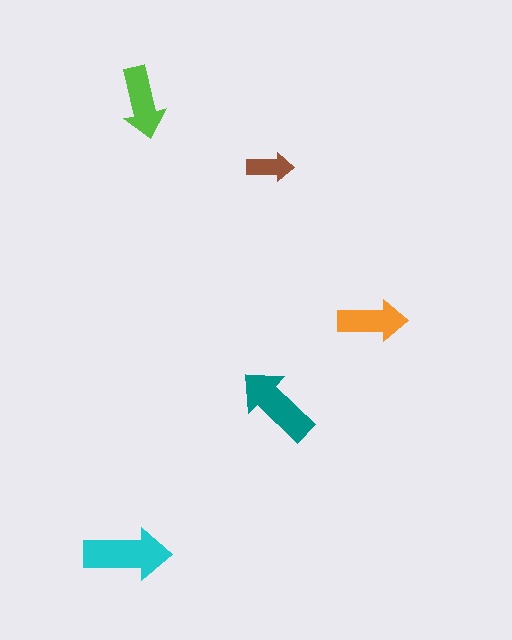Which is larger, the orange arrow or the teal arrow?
The teal one.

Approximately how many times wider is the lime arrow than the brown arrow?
About 1.5 times wider.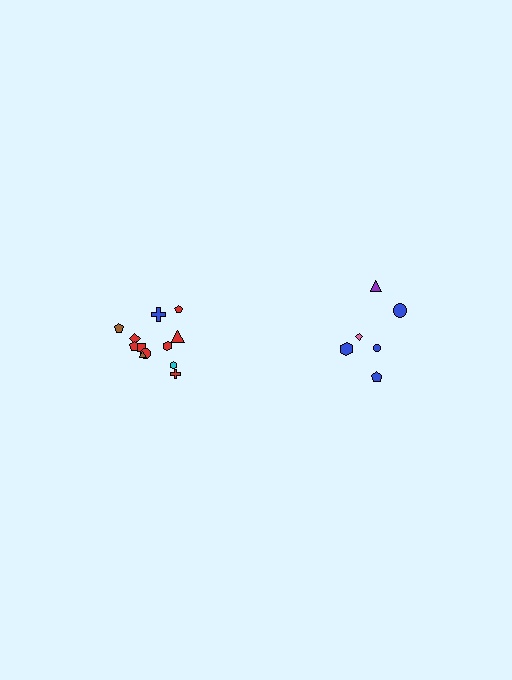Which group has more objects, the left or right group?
The left group.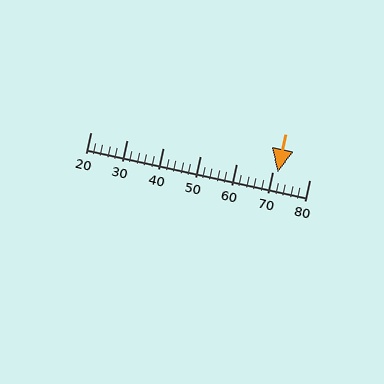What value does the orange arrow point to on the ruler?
The orange arrow points to approximately 71.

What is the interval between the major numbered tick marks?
The major tick marks are spaced 10 units apart.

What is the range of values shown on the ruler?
The ruler shows values from 20 to 80.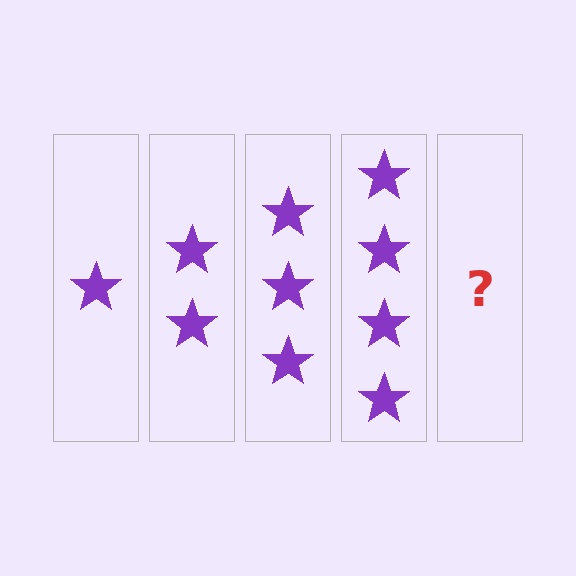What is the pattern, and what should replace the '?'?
The pattern is that each step adds one more star. The '?' should be 5 stars.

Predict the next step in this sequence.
The next step is 5 stars.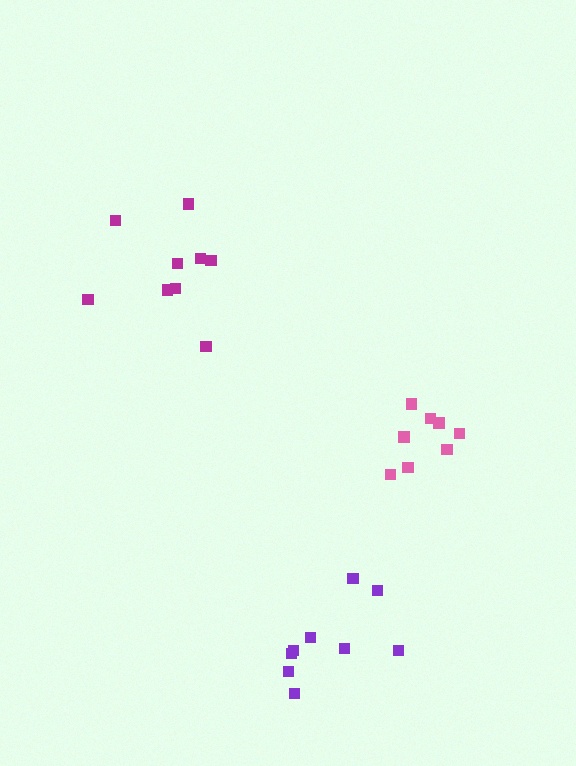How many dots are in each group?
Group 1: 8 dots, Group 2: 9 dots, Group 3: 9 dots (26 total).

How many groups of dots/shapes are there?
There are 3 groups.